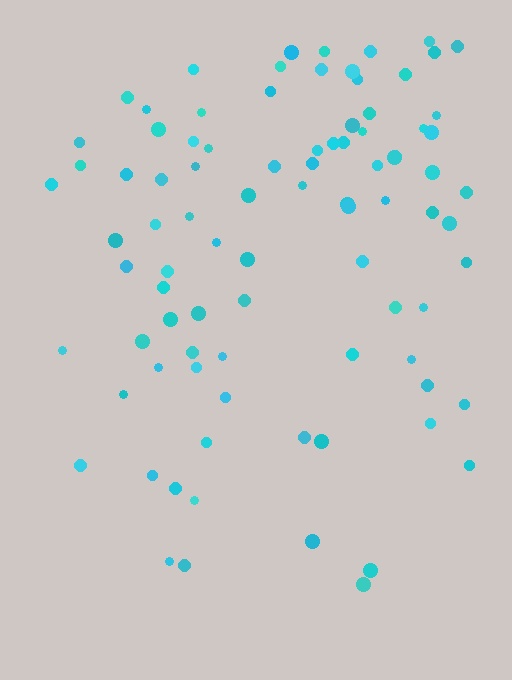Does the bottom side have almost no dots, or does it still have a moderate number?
Still a moderate number, just noticeably fewer than the top.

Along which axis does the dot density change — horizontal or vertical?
Vertical.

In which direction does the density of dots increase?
From bottom to top, with the top side densest.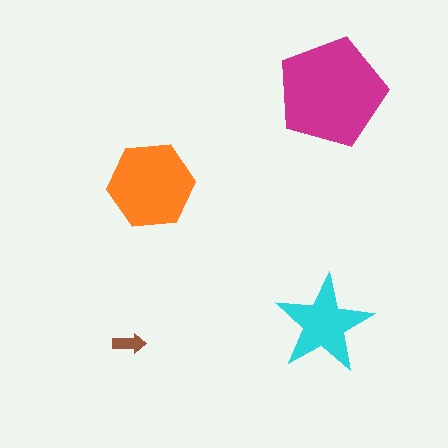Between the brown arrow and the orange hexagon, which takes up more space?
The orange hexagon.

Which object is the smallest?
The brown arrow.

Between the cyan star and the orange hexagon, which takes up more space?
The orange hexagon.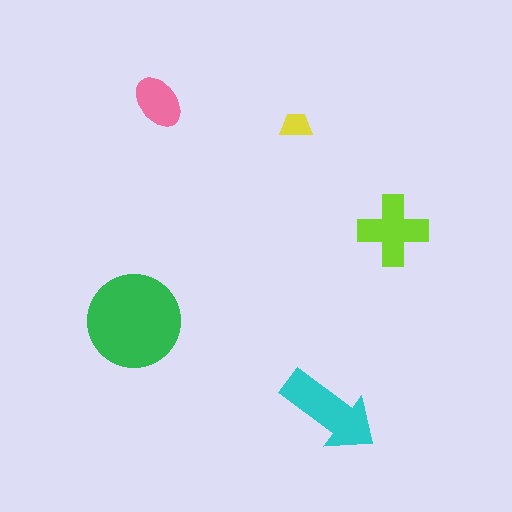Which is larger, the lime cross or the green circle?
The green circle.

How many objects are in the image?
There are 5 objects in the image.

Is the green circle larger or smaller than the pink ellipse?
Larger.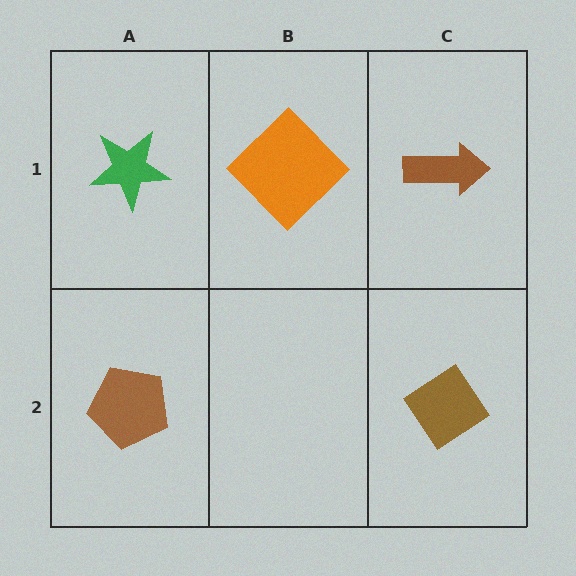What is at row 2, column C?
A brown diamond.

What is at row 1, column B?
An orange diamond.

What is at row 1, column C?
A brown arrow.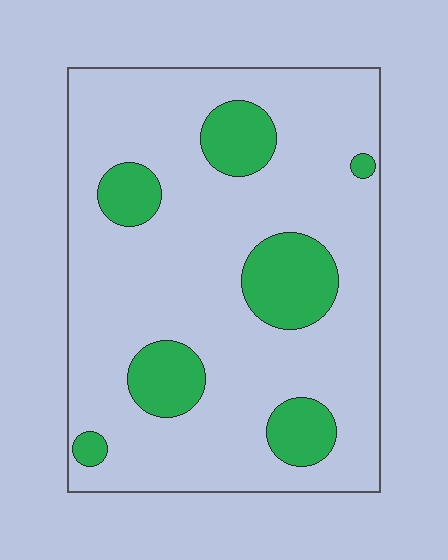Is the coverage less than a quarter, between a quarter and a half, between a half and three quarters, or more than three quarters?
Less than a quarter.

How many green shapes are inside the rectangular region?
7.